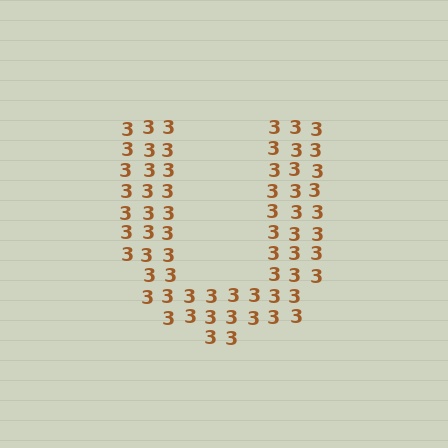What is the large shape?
The large shape is the letter U.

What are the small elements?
The small elements are digit 3's.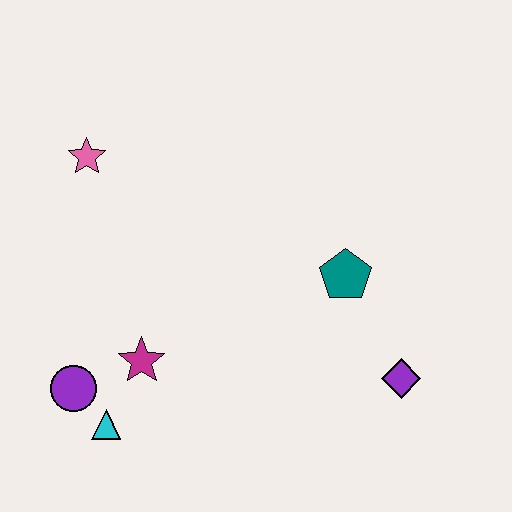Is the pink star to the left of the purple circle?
No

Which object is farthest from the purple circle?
The purple diamond is farthest from the purple circle.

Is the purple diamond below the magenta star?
Yes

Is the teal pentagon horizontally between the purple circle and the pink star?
No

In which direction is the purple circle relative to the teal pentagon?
The purple circle is to the left of the teal pentagon.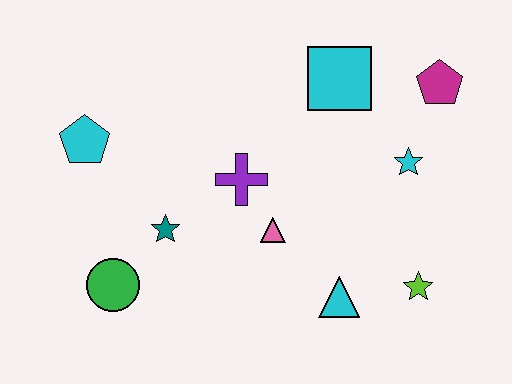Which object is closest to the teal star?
The green circle is closest to the teal star.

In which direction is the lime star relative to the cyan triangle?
The lime star is to the right of the cyan triangle.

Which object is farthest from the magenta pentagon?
The green circle is farthest from the magenta pentagon.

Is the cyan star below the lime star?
No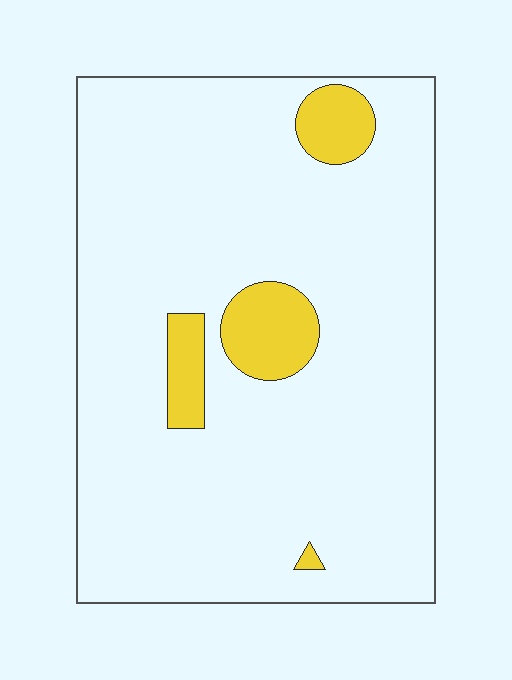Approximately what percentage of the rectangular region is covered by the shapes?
Approximately 10%.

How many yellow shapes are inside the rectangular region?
4.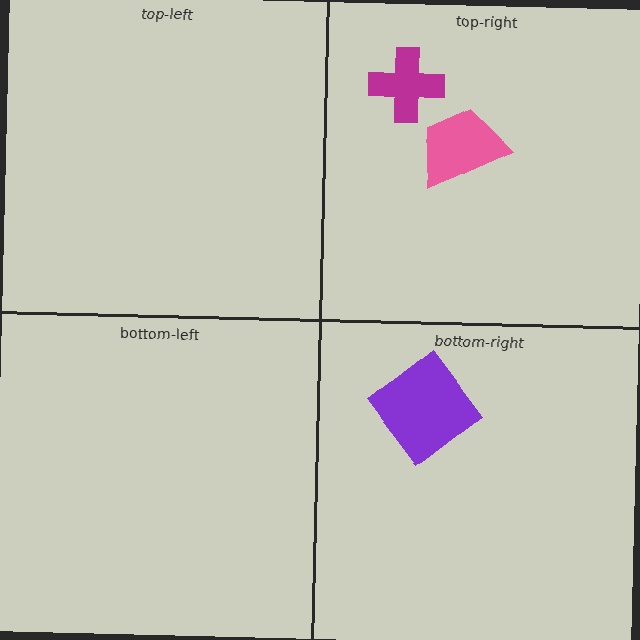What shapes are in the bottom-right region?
The purple diamond.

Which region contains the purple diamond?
The bottom-right region.